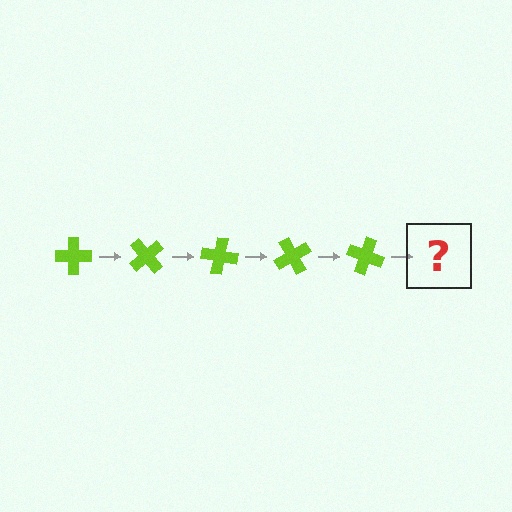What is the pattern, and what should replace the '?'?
The pattern is that the cross rotates 50 degrees each step. The '?' should be a lime cross rotated 250 degrees.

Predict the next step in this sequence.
The next step is a lime cross rotated 250 degrees.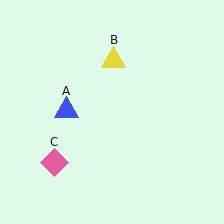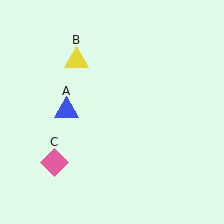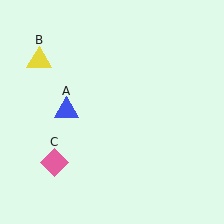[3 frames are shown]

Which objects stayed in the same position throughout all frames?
Blue triangle (object A) and pink diamond (object C) remained stationary.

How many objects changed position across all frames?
1 object changed position: yellow triangle (object B).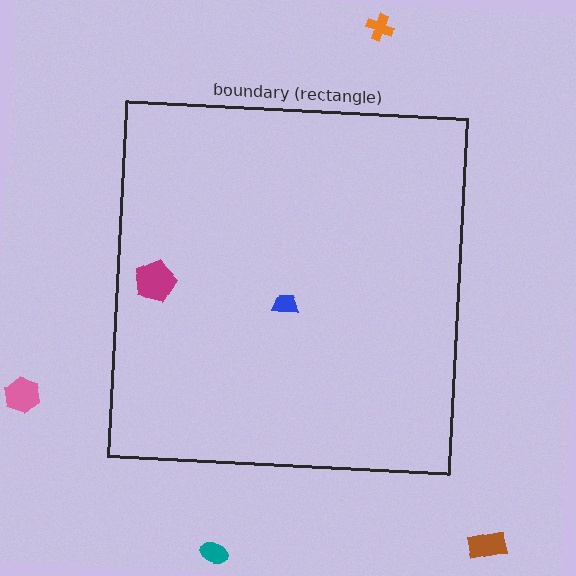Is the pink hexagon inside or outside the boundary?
Outside.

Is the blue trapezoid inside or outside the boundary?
Inside.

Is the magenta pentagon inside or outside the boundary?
Inside.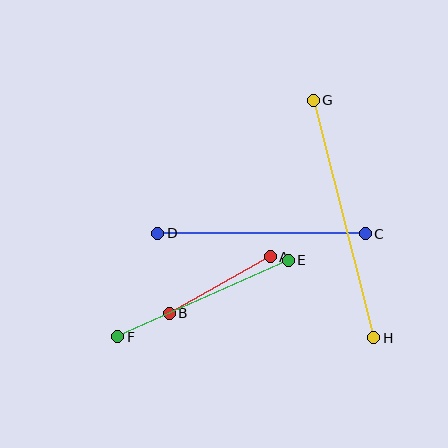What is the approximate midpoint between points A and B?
The midpoint is at approximately (220, 285) pixels.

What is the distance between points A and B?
The distance is approximately 116 pixels.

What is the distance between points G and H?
The distance is approximately 245 pixels.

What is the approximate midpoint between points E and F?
The midpoint is at approximately (203, 299) pixels.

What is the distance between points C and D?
The distance is approximately 207 pixels.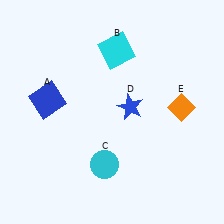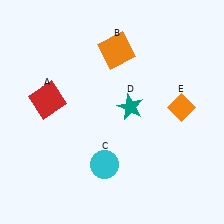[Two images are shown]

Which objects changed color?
A changed from blue to red. B changed from cyan to orange. D changed from blue to teal.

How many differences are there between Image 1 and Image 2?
There are 3 differences between the two images.